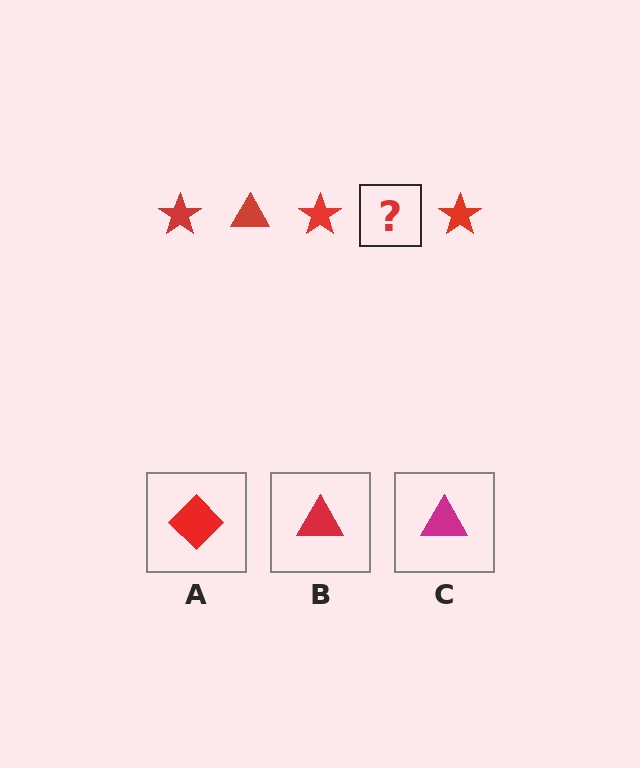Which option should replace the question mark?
Option B.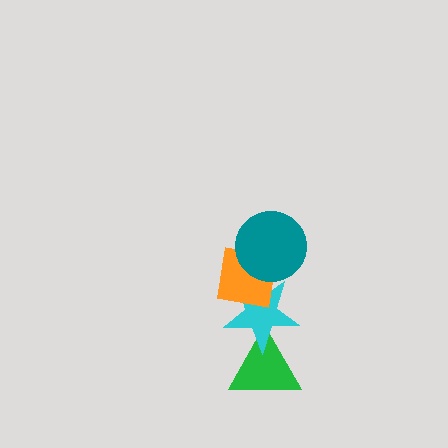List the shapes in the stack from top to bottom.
From top to bottom: the teal circle, the orange square, the cyan star, the green triangle.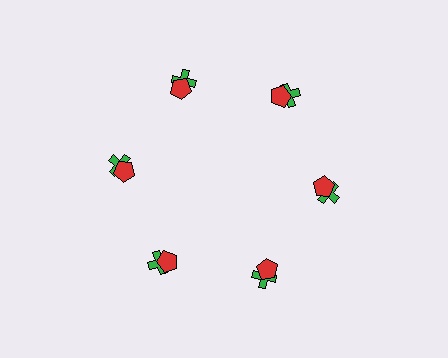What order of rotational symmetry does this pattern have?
This pattern has 6-fold rotational symmetry.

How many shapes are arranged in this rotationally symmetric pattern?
There are 12 shapes, arranged in 6 groups of 2.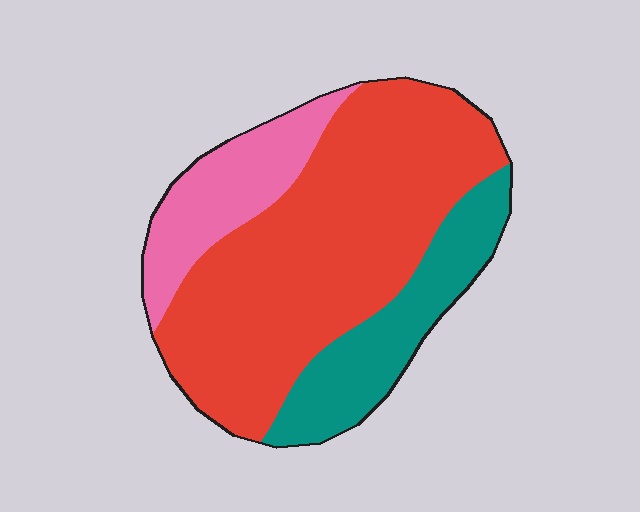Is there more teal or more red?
Red.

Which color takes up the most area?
Red, at roughly 60%.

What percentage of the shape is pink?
Pink covers around 15% of the shape.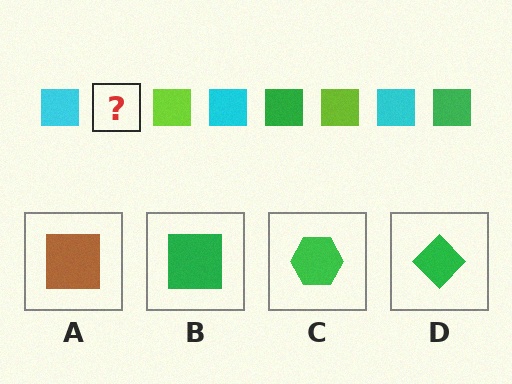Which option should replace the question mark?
Option B.